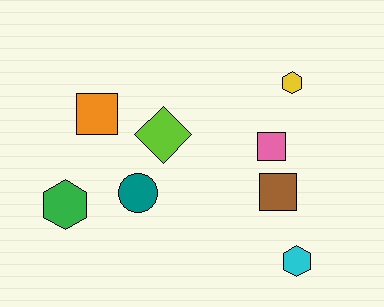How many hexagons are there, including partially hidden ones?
There are 3 hexagons.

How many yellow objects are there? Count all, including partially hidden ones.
There is 1 yellow object.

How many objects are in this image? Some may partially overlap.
There are 8 objects.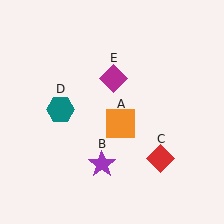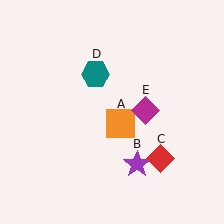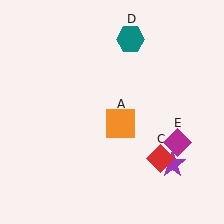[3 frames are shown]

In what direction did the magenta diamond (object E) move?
The magenta diamond (object E) moved down and to the right.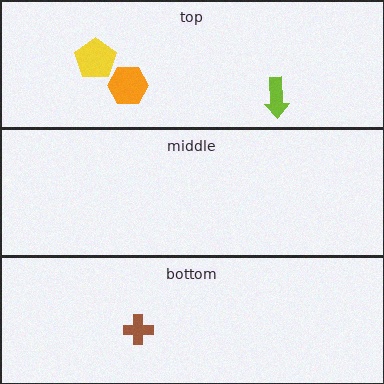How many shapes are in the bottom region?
1.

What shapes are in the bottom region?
The brown cross.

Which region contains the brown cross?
The bottom region.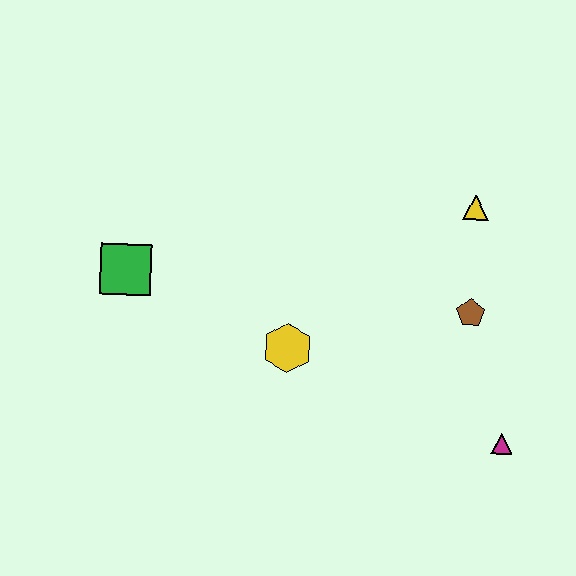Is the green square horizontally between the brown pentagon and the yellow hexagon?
No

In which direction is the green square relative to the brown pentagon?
The green square is to the left of the brown pentagon.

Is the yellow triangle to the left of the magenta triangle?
Yes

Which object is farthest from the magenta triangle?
The green square is farthest from the magenta triangle.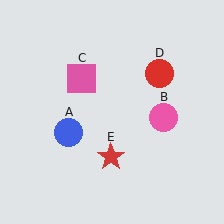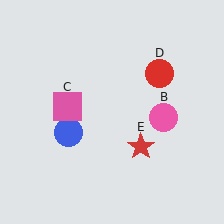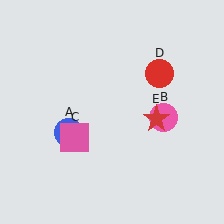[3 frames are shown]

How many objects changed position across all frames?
2 objects changed position: pink square (object C), red star (object E).